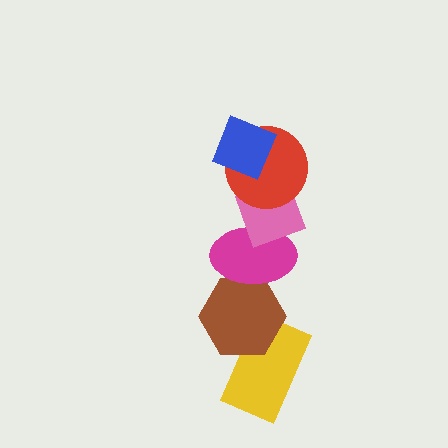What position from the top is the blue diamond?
The blue diamond is 1st from the top.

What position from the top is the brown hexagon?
The brown hexagon is 5th from the top.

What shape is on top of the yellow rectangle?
The brown hexagon is on top of the yellow rectangle.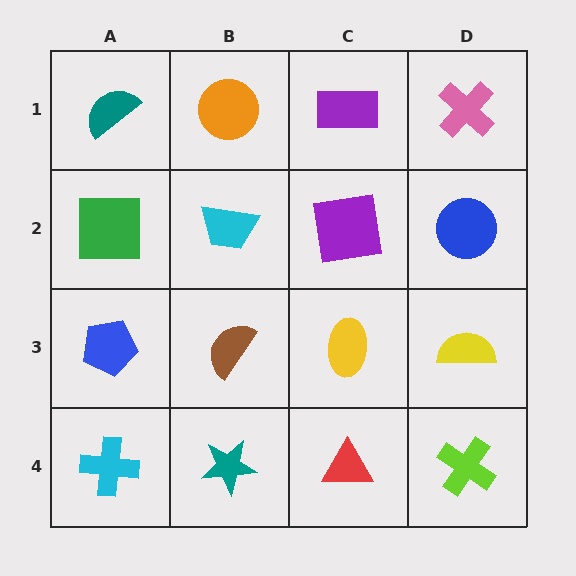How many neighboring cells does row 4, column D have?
2.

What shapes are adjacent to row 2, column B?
An orange circle (row 1, column B), a brown semicircle (row 3, column B), a green square (row 2, column A), a purple square (row 2, column C).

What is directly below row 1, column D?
A blue circle.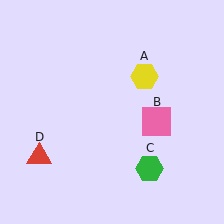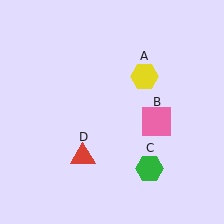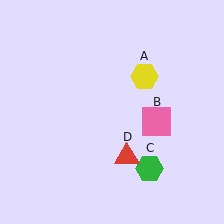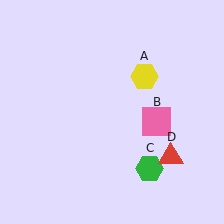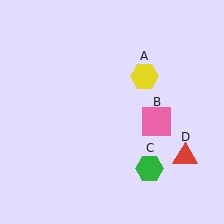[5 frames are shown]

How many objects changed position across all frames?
1 object changed position: red triangle (object D).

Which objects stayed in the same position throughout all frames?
Yellow hexagon (object A) and pink square (object B) and green hexagon (object C) remained stationary.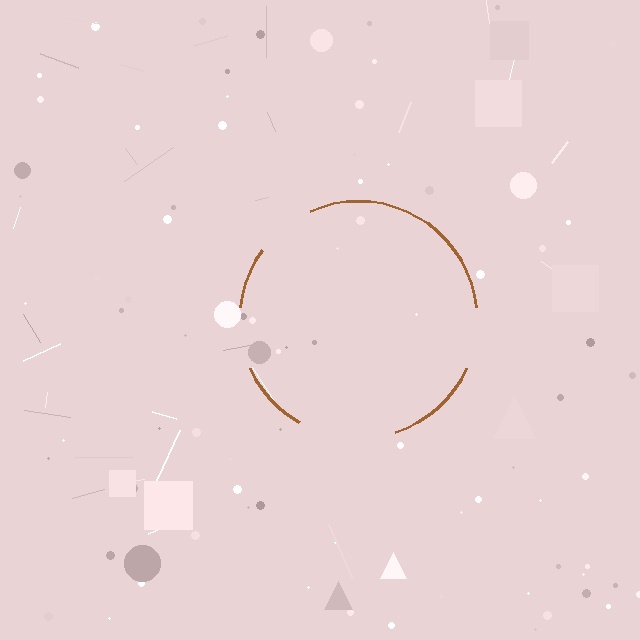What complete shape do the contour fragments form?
The contour fragments form a circle.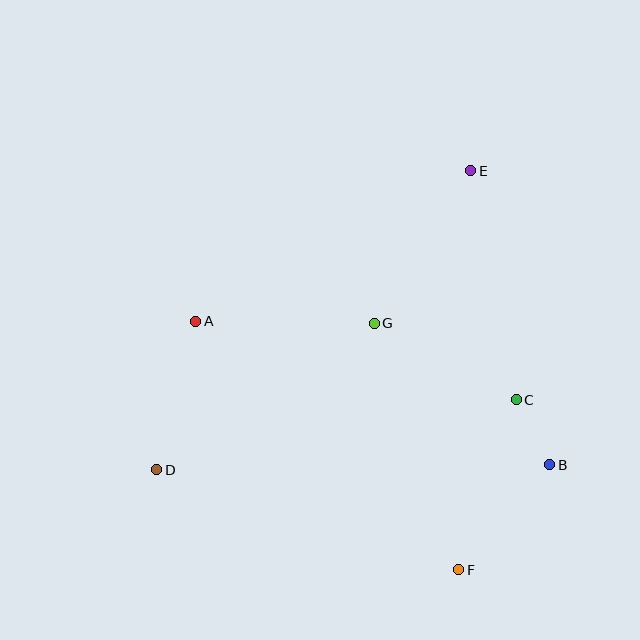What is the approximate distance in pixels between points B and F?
The distance between B and F is approximately 139 pixels.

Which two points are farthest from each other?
Points D and E are farthest from each other.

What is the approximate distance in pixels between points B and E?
The distance between B and E is approximately 305 pixels.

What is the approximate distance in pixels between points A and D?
The distance between A and D is approximately 154 pixels.